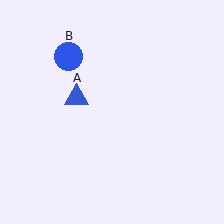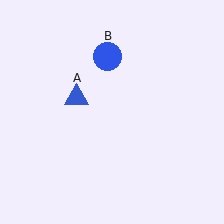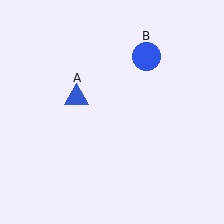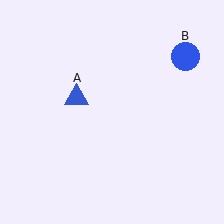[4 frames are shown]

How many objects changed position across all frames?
1 object changed position: blue circle (object B).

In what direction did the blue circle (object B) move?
The blue circle (object B) moved right.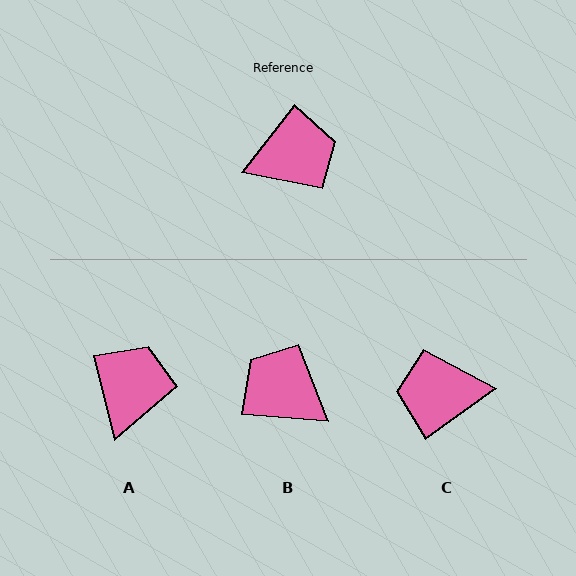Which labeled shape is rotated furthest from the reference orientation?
C, about 163 degrees away.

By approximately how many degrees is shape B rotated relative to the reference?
Approximately 123 degrees counter-clockwise.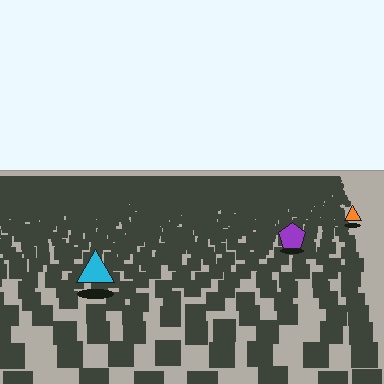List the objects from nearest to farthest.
From nearest to farthest: the cyan triangle, the purple pentagon, the orange triangle.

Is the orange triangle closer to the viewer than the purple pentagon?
No. The purple pentagon is closer — you can tell from the texture gradient: the ground texture is coarser near it.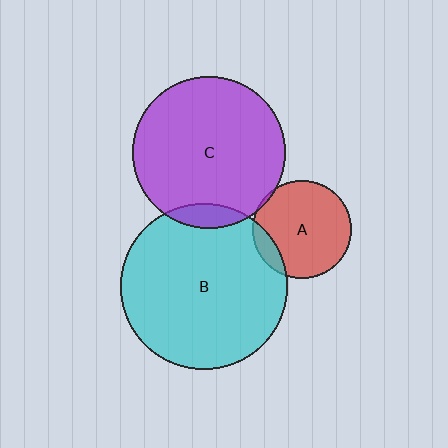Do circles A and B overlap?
Yes.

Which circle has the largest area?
Circle B (cyan).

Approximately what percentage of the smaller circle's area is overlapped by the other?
Approximately 10%.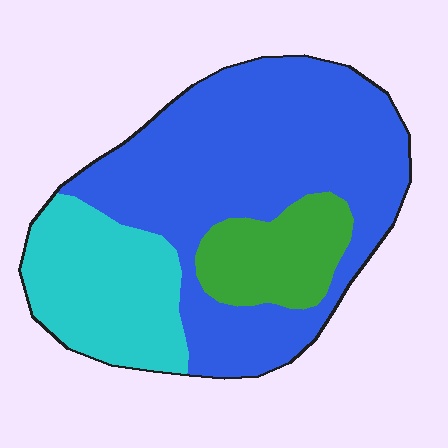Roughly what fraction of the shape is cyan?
Cyan covers about 25% of the shape.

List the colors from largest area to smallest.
From largest to smallest: blue, cyan, green.